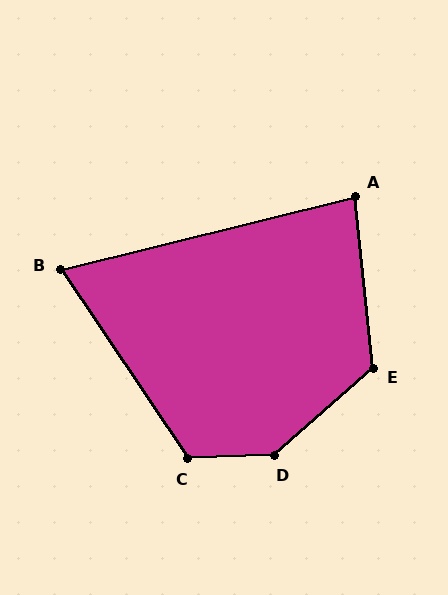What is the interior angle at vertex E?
Approximately 125 degrees (obtuse).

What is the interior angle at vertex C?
Approximately 121 degrees (obtuse).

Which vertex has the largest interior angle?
D, at approximately 141 degrees.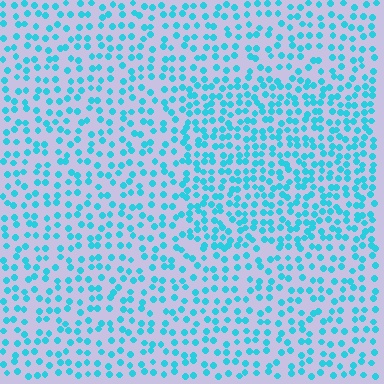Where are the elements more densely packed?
The elements are more densely packed inside the rectangle boundary.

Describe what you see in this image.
The image contains small cyan elements arranged at two different densities. A rectangle-shaped region is visible where the elements are more densely packed than the surrounding area.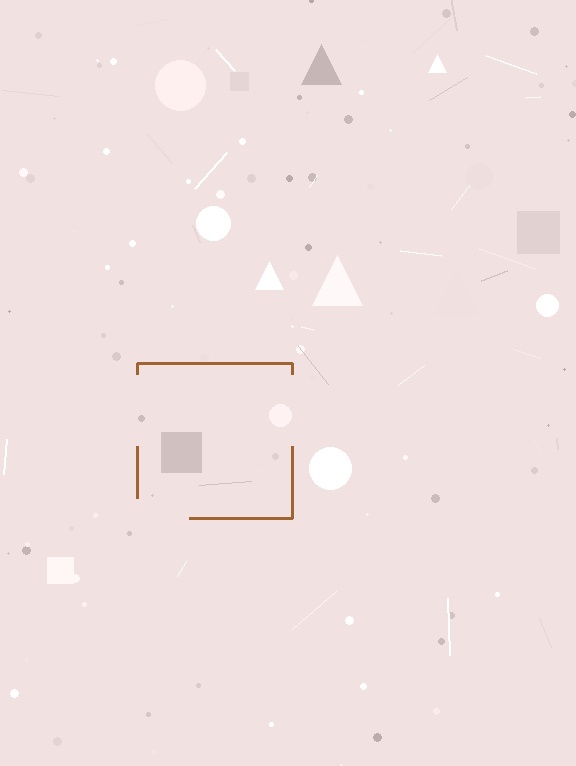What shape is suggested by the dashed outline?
The dashed outline suggests a square.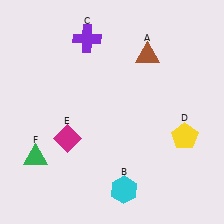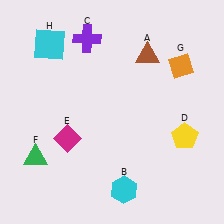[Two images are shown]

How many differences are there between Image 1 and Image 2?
There are 2 differences between the two images.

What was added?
An orange diamond (G), a cyan square (H) were added in Image 2.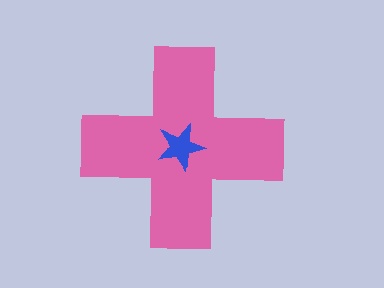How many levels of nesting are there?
2.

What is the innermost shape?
The blue star.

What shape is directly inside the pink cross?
The blue star.